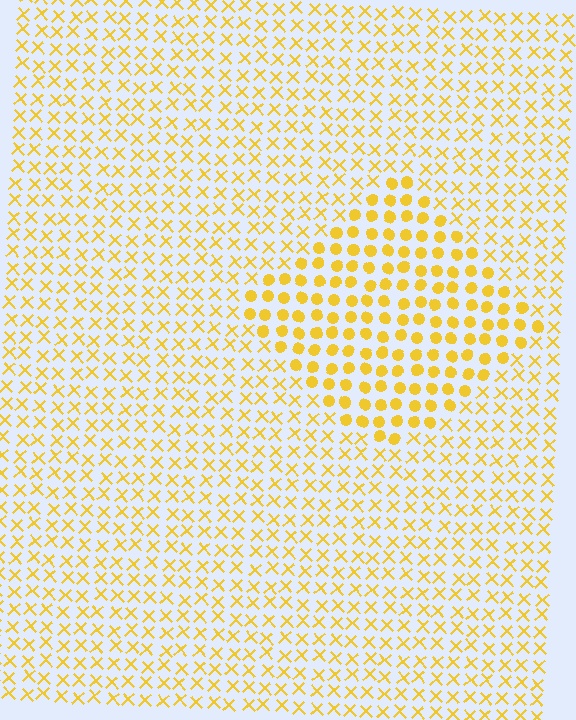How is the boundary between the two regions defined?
The boundary is defined by a change in element shape: circles inside vs. X marks outside. All elements share the same color and spacing.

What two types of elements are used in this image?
The image uses circles inside the diamond region and X marks outside it.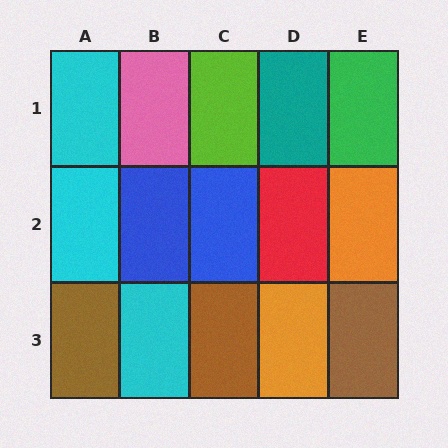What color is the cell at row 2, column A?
Cyan.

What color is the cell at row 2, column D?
Red.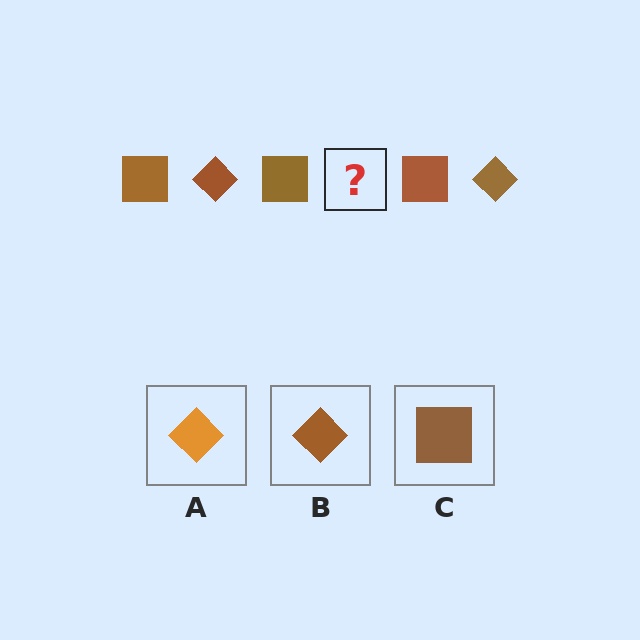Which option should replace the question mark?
Option B.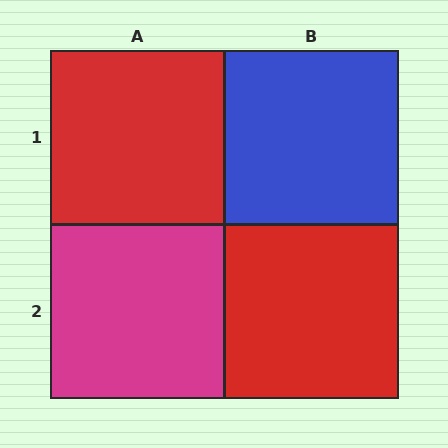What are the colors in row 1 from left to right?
Red, blue.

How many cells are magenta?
1 cell is magenta.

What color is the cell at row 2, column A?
Magenta.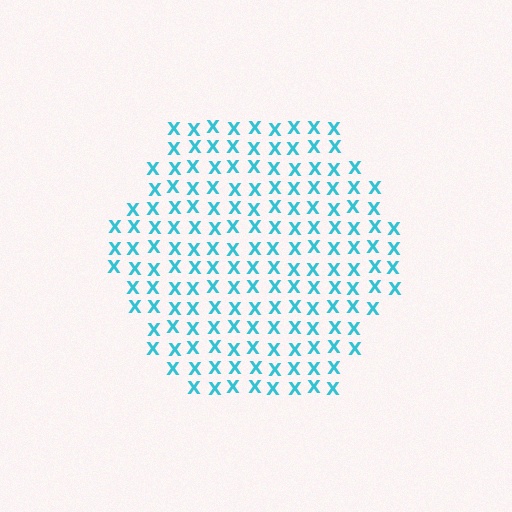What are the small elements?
The small elements are letter X's.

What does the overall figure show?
The overall figure shows a hexagon.